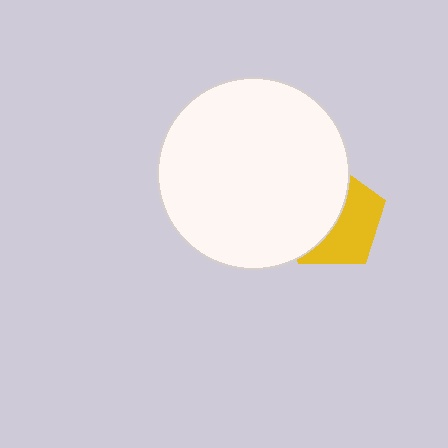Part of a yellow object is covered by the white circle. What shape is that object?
It is a pentagon.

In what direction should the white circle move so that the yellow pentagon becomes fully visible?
The white circle should move left. That is the shortest direction to clear the overlap and leave the yellow pentagon fully visible.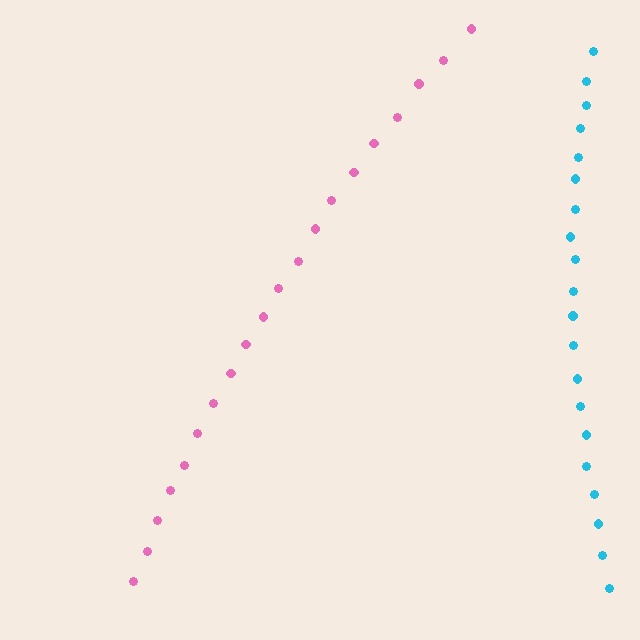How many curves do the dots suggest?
There are 2 distinct paths.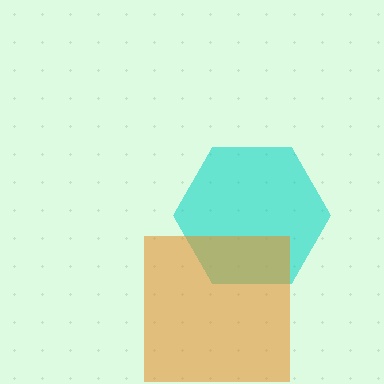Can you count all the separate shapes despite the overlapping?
Yes, there are 2 separate shapes.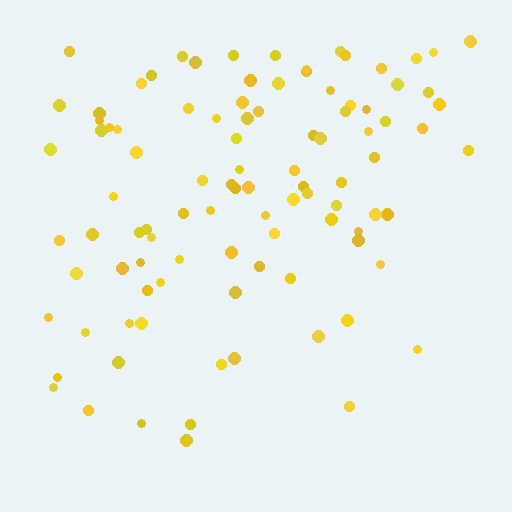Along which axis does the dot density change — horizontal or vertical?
Vertical.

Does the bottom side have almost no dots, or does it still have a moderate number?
Still a moderate number, just noticeably fewer than the top.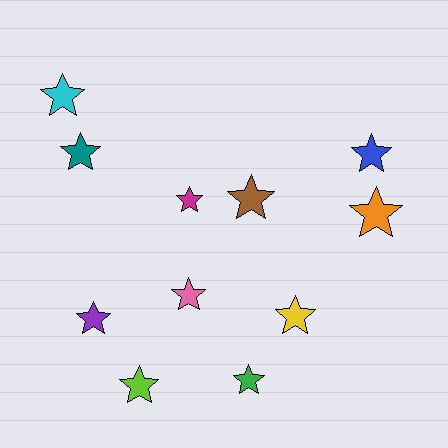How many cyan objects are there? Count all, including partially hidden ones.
There is 1 cyan object.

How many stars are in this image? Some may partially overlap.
There are 11 stars.